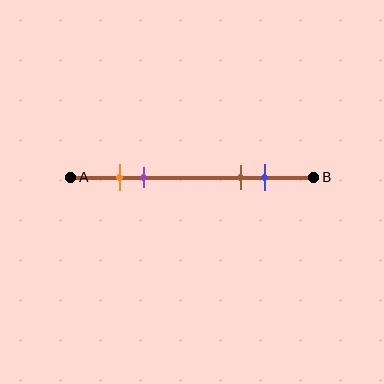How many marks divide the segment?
There are 4 marks dividing the segment.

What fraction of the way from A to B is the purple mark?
The purple mark is approximately 30% (0.3) of the way from A to B.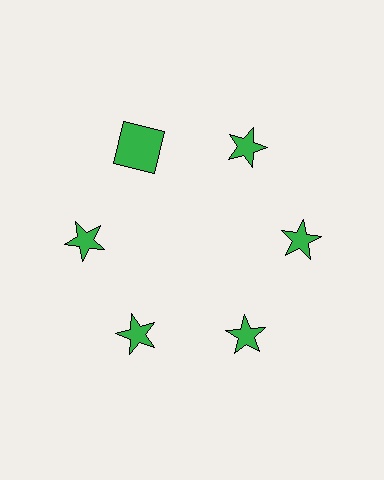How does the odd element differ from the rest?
It has a different shape: square instead of star.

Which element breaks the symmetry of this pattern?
The green square at roughly the 11 o'clock position breaks the symmetry. All other shapes are green stars.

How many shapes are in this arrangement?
There are 6 shapes arranged in a ring pattern.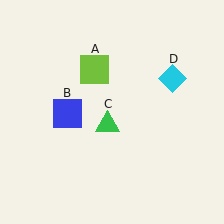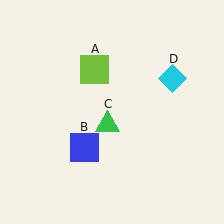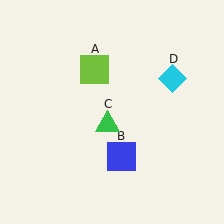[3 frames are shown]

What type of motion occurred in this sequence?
The blue square (object B) rotated counterclockwise around the center of the scene.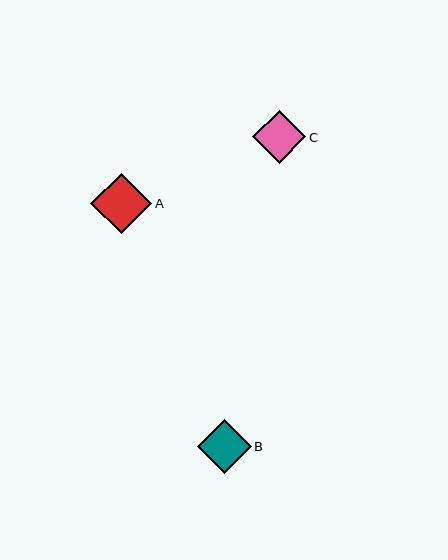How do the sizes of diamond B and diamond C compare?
Diamond B and diamond C are approximately the same size.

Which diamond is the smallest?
Diamond C is the smallest with a size of approximately 53 pixels.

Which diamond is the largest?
Diamond A is the largest with a size of approximately 61 pixels.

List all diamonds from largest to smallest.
From largest to smallest: A, B, C.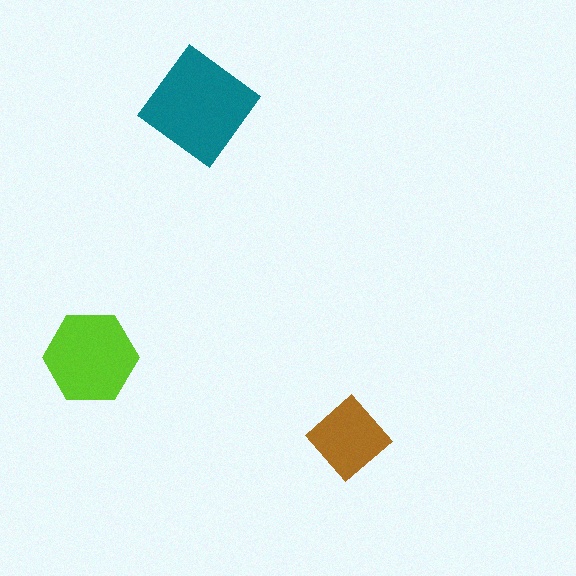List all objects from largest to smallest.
The teal diamond, the lime hexagon, the brown diamond.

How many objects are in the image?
There are 3 objects in the image.